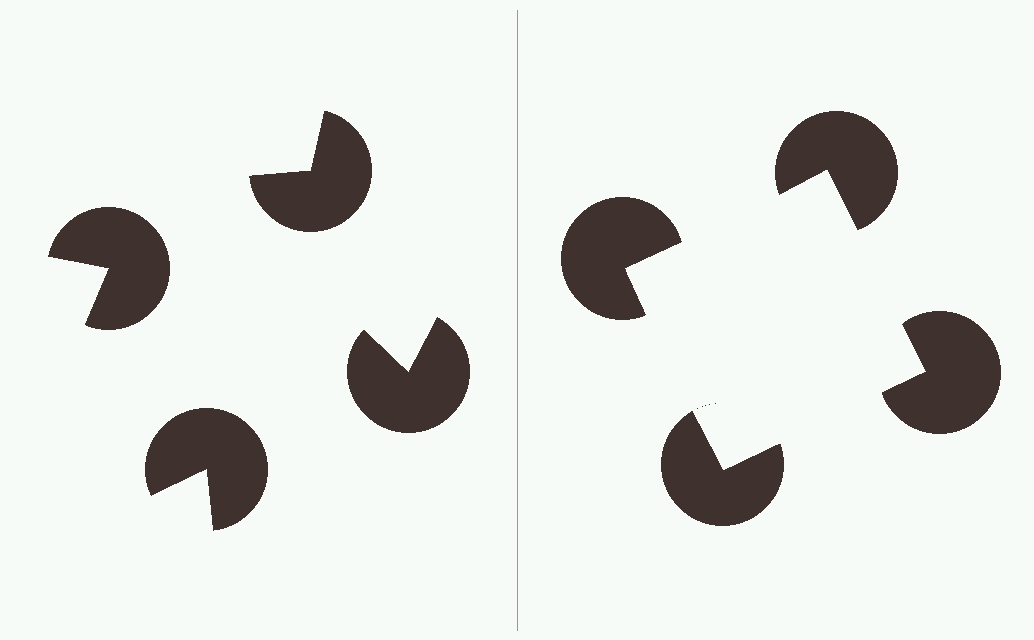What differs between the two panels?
The pac-man discs are positioned identically on both sides; only the wedge orientations differ. On the right they align to a square; on the left they are misaligned.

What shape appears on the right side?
An illusory square.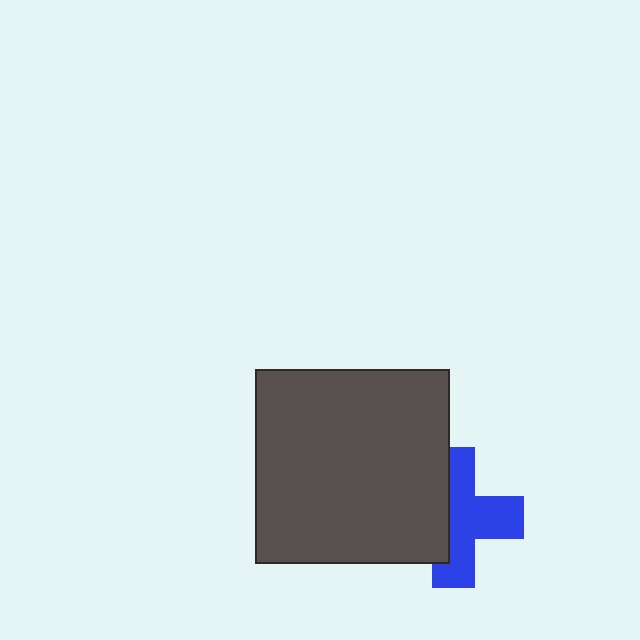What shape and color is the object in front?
The object in front is a dark gray square.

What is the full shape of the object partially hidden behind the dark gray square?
The partially hidden object is a blue cross.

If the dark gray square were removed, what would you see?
You would see the complete blue cross.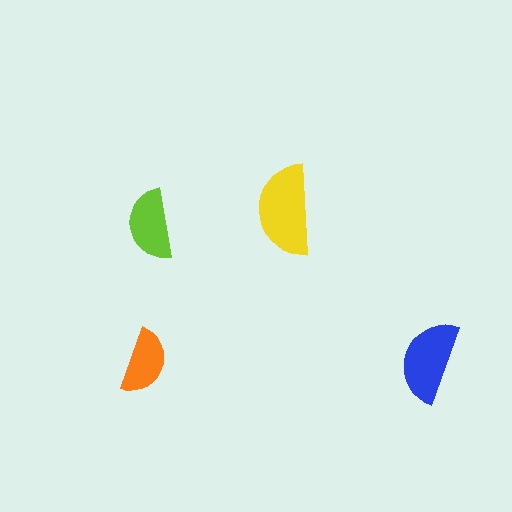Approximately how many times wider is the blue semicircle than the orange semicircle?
About 1.5 times wider.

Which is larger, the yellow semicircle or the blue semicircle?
The yellow one.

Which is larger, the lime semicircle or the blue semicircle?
The blue one.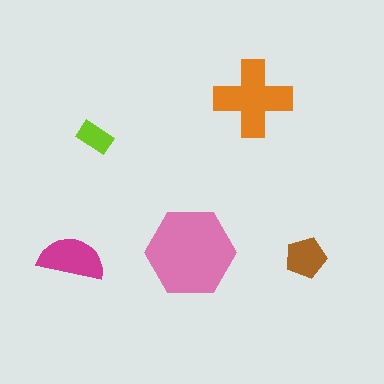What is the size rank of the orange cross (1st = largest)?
2nd.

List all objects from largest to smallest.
The pink hexagon, the orange cross, the magenta semicircle, the brown pentagon, the lime rectangle.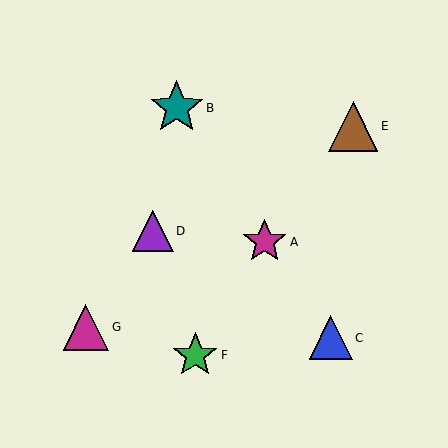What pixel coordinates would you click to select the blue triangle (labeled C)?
Click at (331, 338) to select the blue triangle C.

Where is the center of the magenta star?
The center of the magenta star is at (265, 242).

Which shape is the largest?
The teal star (labeled B) is the largest.